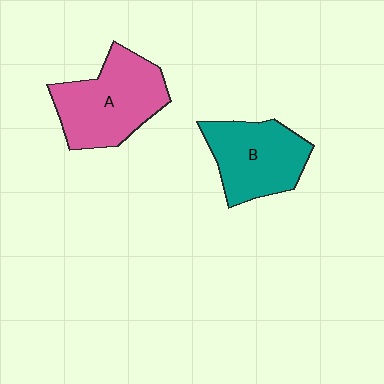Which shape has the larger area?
Shape A (pink).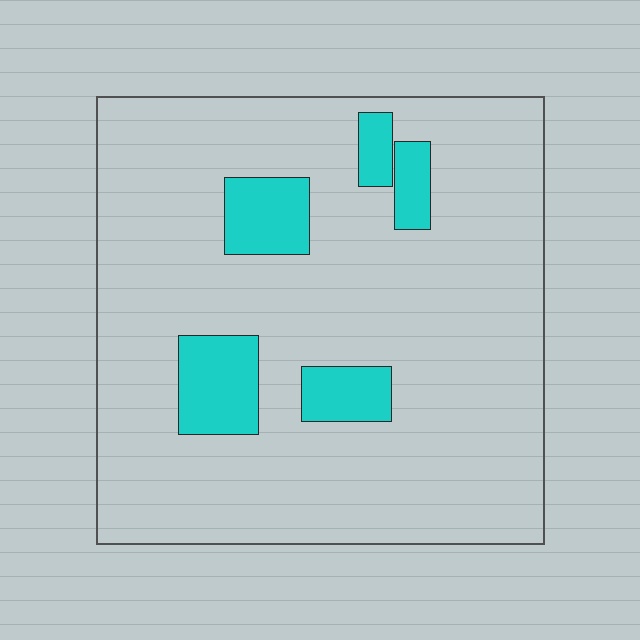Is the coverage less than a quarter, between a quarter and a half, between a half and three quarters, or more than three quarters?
Less than a quarter.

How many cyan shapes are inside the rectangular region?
5.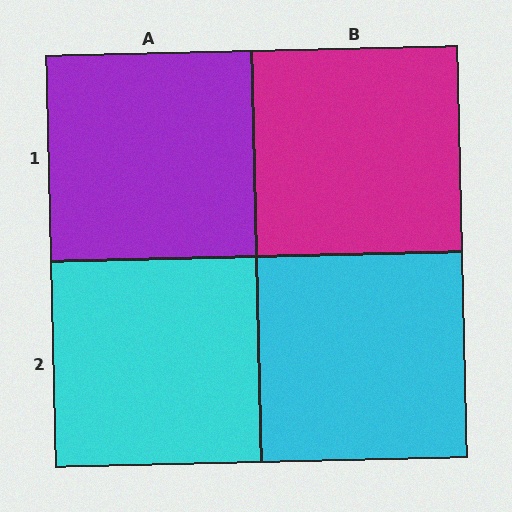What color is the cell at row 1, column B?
Magenta.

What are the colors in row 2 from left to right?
Cyan, cyan.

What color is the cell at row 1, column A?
Purple.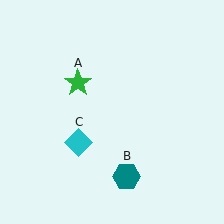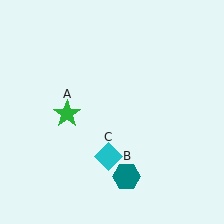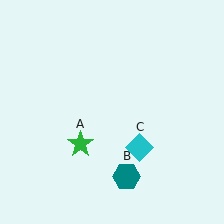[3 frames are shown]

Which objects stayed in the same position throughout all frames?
Teal hexagon (object B) remained stationary.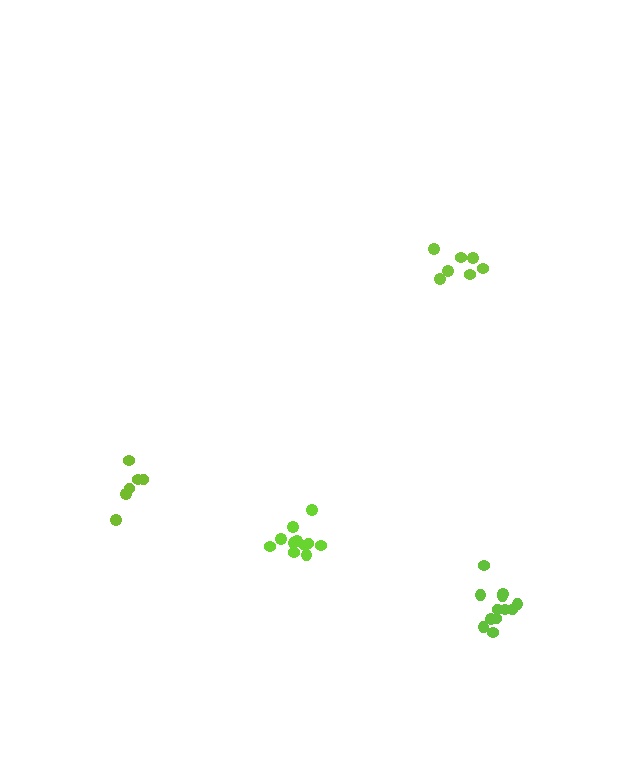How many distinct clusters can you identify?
There are 4 distinct clusters.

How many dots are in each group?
Group 1: 12 dots, Group 2: 6 dots, Group 3: 7 dots, Group 4: 11 dots (36 total).